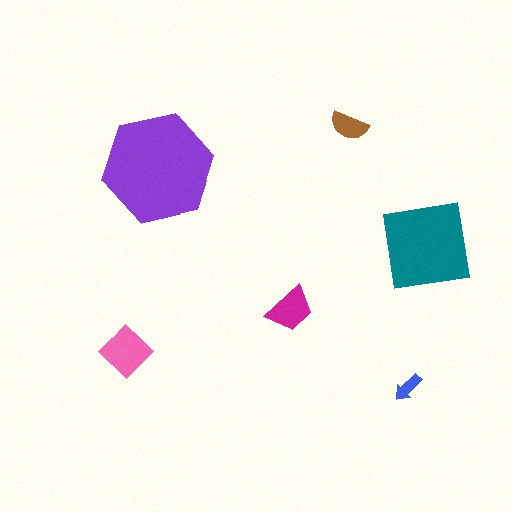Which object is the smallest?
The blue arrow.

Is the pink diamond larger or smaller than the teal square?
Smaller.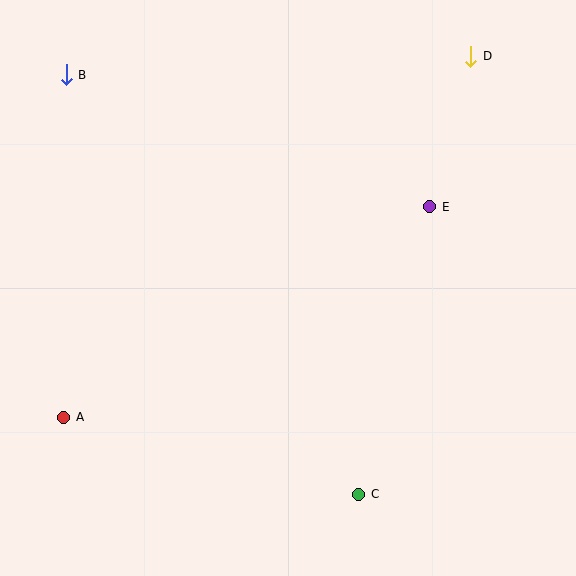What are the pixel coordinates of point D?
Point D is at (471, 56).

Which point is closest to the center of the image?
Point E at (430, 207) is closest to the center.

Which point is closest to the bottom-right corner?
Point C is closest to the bottom-right corner.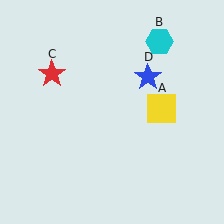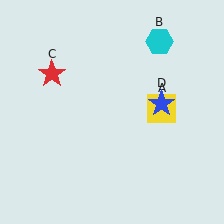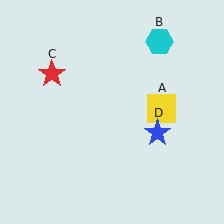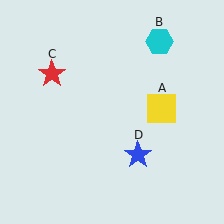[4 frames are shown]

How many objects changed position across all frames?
1 object changed position: blue star (object D).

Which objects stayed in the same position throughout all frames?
Yellow square (object A) and cyan hexagon (object B) and red star (object C) remained stationary.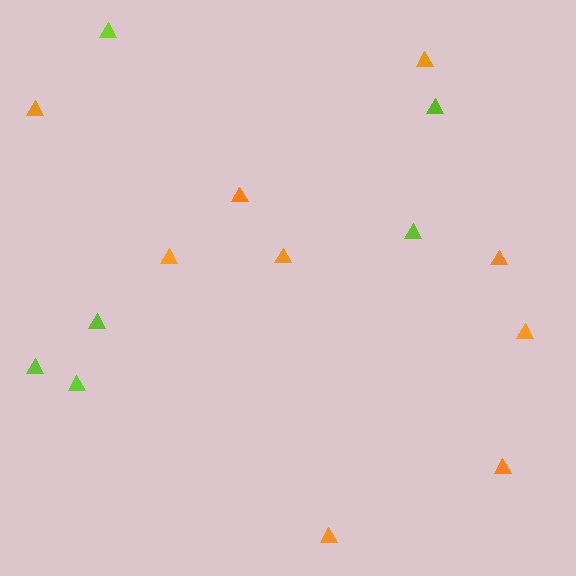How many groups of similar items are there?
There are 2 groups: one group of orange triangles (9) and one group of lime triangles (6).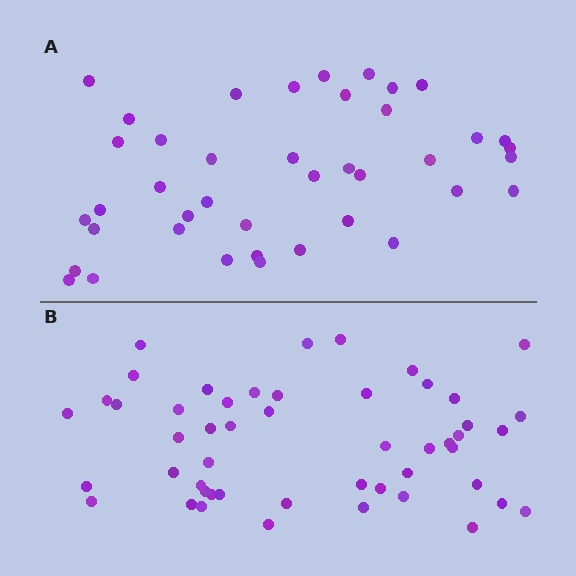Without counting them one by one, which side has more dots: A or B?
Region B (the bottom region) has more dots.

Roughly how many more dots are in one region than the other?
Region B has roughly 8 or so more dots than region A.